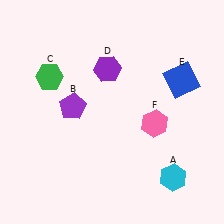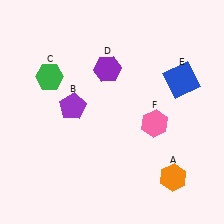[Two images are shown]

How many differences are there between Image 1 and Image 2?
There is 1 difference between the two images.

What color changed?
The hexagon (A) changed from cyan in Image 1 to orange in Image 2.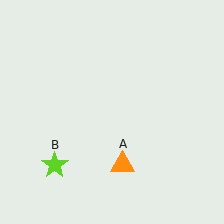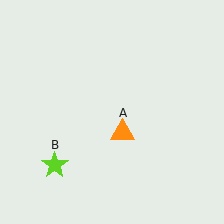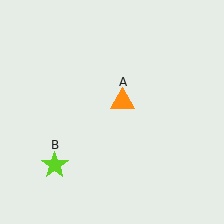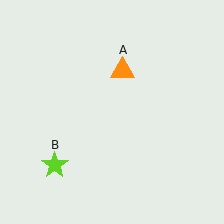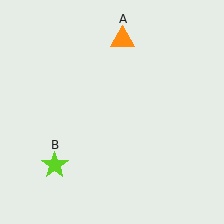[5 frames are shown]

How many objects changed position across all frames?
1 object changed position: orange triangle (object A).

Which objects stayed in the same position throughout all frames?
Lime star (object B) remained stationary.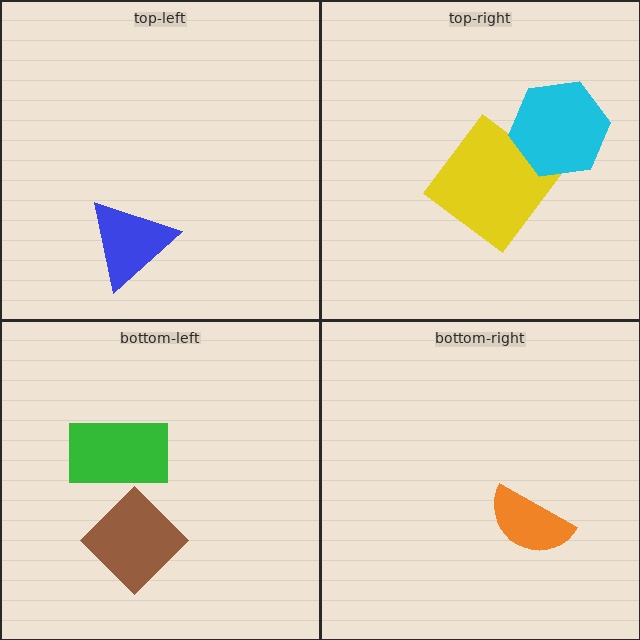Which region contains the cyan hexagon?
The top-right region.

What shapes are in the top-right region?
The yellow diamond, the cyan hexagon.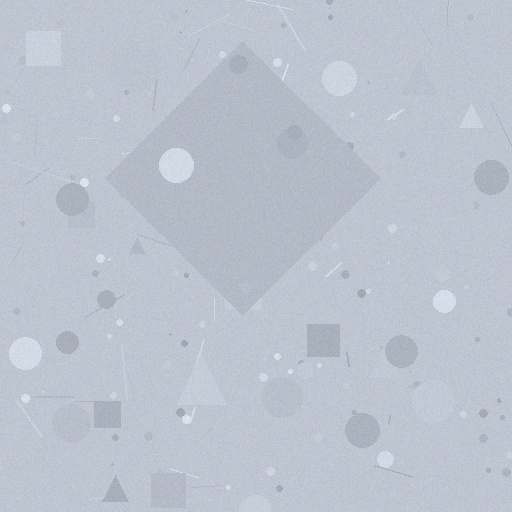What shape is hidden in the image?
A diamond is hidden in the image.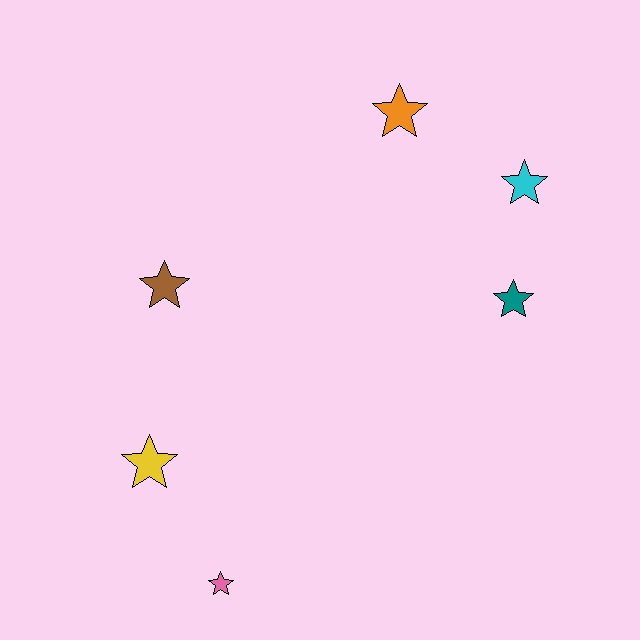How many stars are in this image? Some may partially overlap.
There are 6 stars.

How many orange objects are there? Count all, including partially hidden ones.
There is 1 orange object.